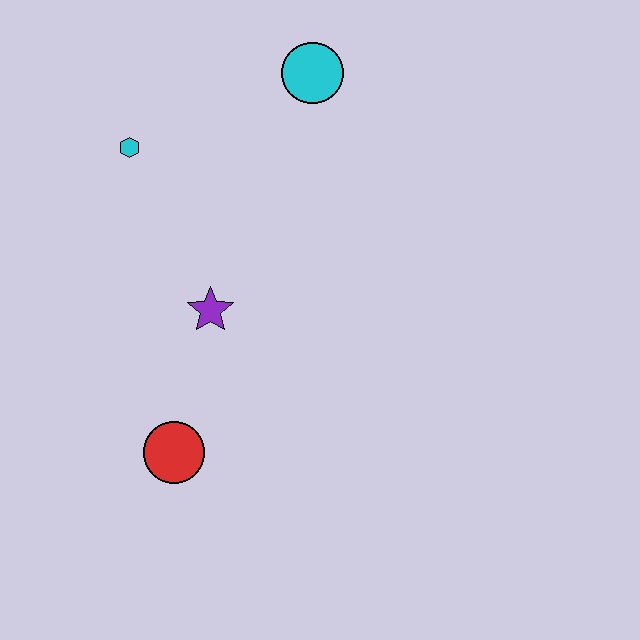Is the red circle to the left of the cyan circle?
Yes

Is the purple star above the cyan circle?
No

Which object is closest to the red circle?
The purple star is closest to the red circle.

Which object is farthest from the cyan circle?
The red circle is farthest from the cyan circle.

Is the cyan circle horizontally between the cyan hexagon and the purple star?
No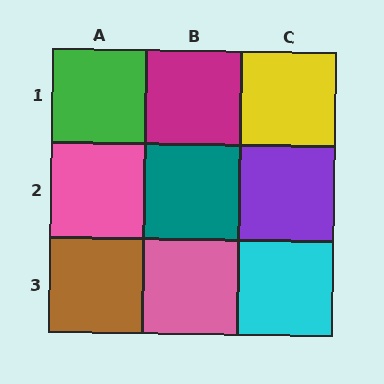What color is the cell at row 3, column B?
Pink.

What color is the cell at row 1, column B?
Magenta.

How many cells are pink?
2 cells are pink.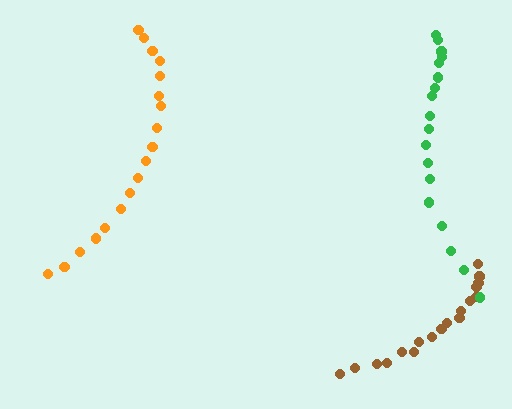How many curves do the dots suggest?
There are 3 distinct paths.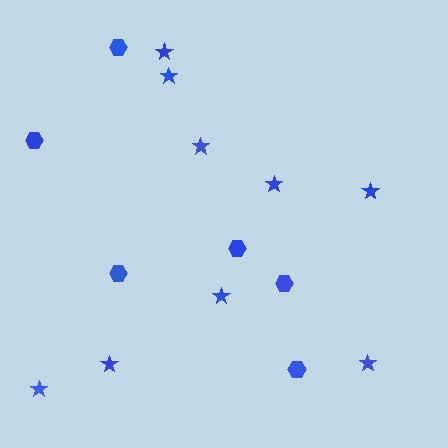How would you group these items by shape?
There are 2 groups: one group of hexagons (6) and one group of stars (9).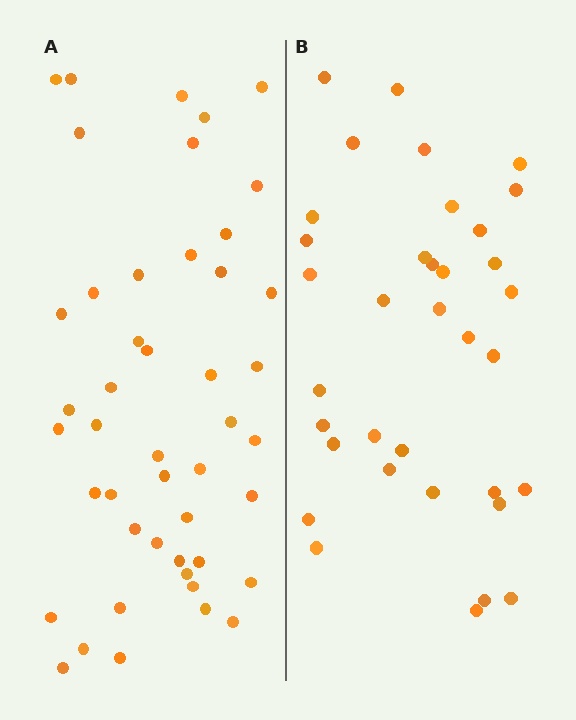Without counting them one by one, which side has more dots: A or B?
Region A (the left region) has more dots.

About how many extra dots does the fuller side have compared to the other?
Region A has roughly 12 or so more dots than region B.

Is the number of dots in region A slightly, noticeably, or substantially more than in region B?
Region A has noticeably more, but not dramatically so. The ratio is roughly 1.3 to 1.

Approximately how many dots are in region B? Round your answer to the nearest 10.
About 40 dots. (The exact count is 35, which rounds to 40.)